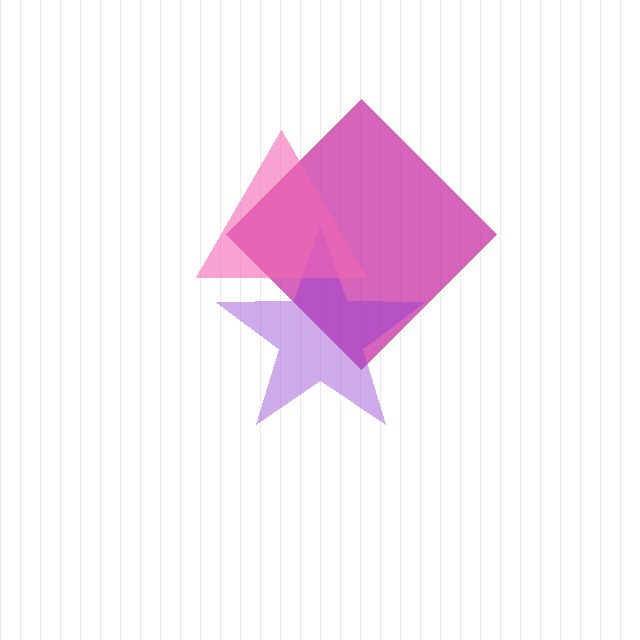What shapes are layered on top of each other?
The layered shapes are: a magenta diamond, a purple star, a pink triangle.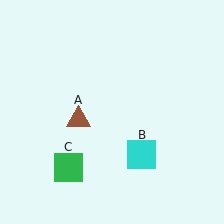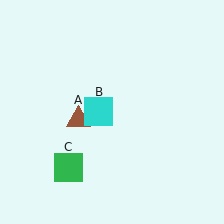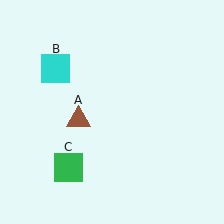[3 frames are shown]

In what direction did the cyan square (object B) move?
The cyan square (object B) moved up and to the left.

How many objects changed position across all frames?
1 object changed position: cyan square (object B).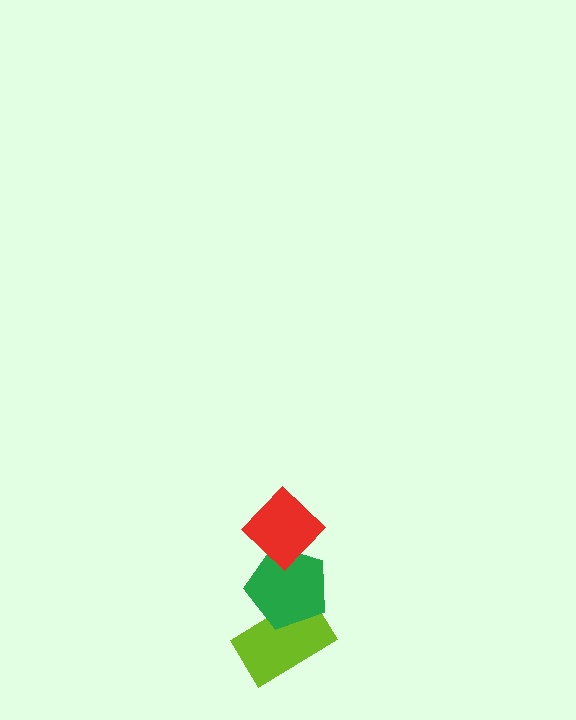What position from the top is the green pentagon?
The green pentagon is 2nd from the top.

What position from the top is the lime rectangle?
The lime rectangle is 3rd from the top.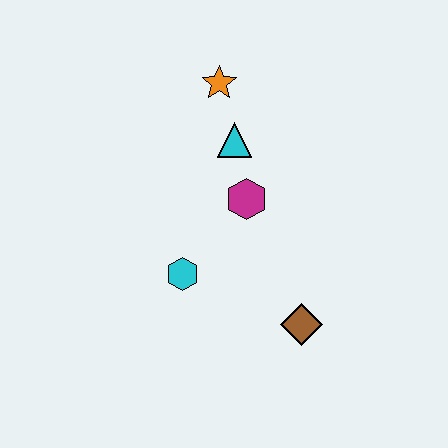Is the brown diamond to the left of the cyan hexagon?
No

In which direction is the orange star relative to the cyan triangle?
The orange star is above the cyan triangle.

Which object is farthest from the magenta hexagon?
The brown diamond is farthest from the magenta hexagon.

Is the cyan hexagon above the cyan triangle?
No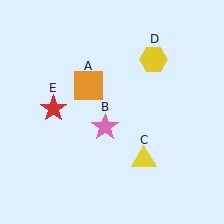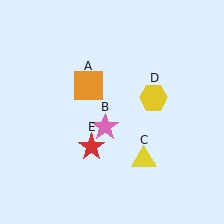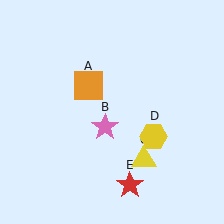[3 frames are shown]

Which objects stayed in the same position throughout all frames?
Orange square (object A) and pink star (object B) and yellow triangle (object C) remained stationary.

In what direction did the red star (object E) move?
The red star (object E) moved down and to the right.